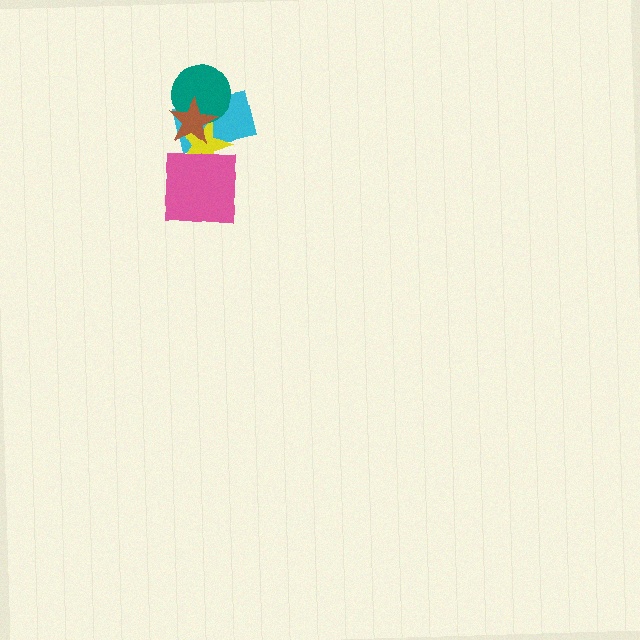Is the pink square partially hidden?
Yes, it is partially covered by another shape.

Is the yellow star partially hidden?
Yes, it is partially covered by another shape.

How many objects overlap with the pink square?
3 objects overlap with the pink square.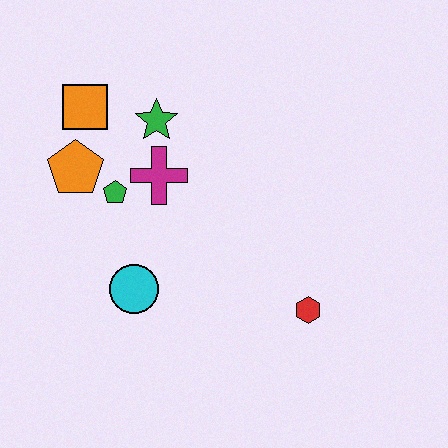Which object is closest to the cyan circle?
The green pentagon is closest to the cyan circle.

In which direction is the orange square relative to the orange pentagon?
The orange square is above the orange pentagon.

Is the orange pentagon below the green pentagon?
No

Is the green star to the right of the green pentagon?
Yes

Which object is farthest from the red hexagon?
The orange square is farthest from the red hexagon.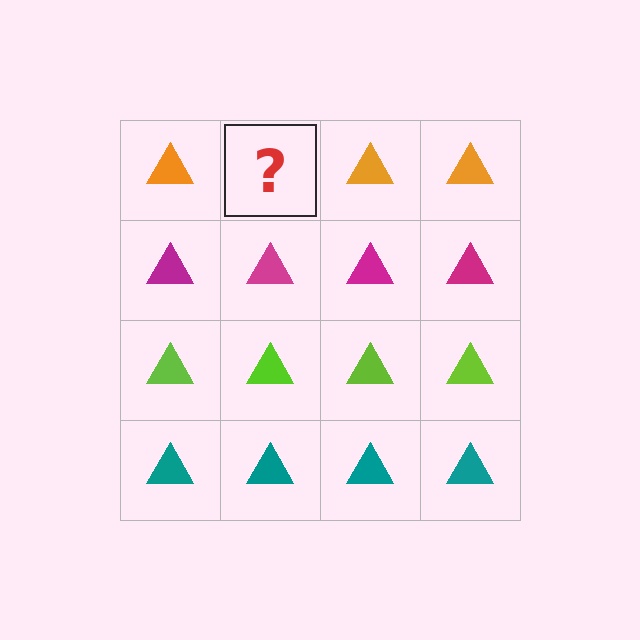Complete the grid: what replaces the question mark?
The question mark should be replaced with an orange triangle.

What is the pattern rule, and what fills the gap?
The rule is that each row has a consistent color. The gap should be filled with an orange triangle.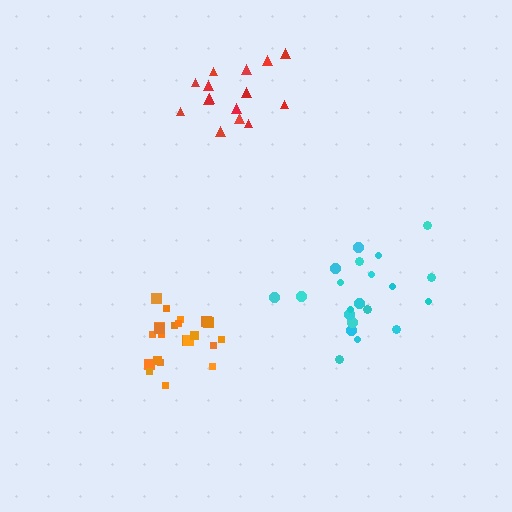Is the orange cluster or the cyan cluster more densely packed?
Orange.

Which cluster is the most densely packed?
Orange.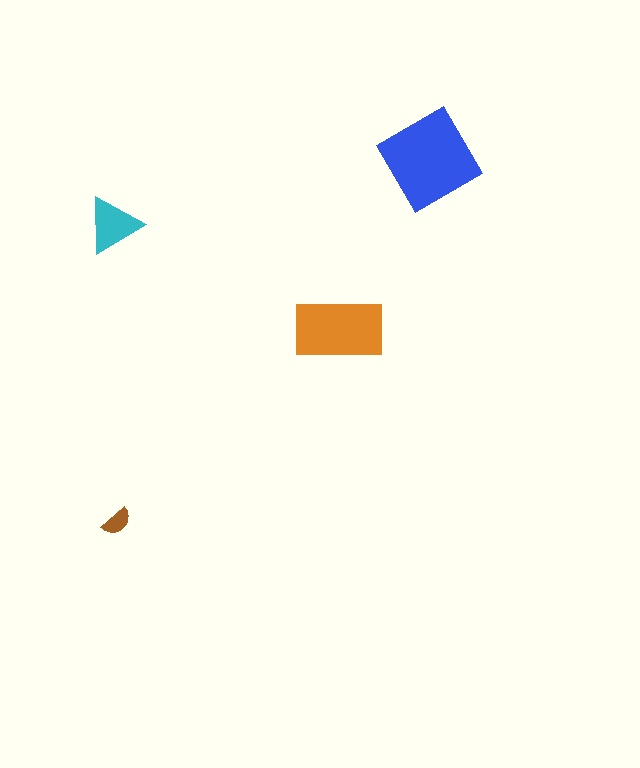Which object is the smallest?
The brown semicircle.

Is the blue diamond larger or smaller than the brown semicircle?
Larger.